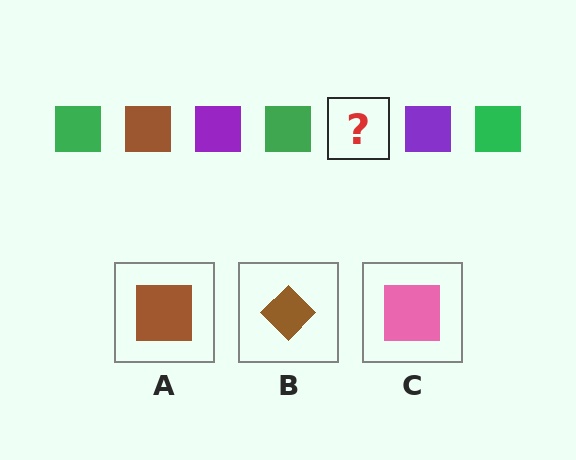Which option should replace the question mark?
Option A.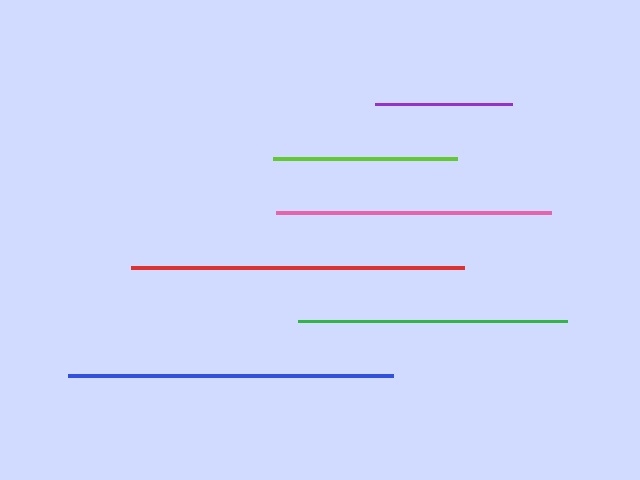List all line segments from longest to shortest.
From longest to shortest: red, blue, pink, green, lime, purple.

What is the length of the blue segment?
The blue segment is approximately 325 pixels long.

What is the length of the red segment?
The red segment is approximately 333 pixels long.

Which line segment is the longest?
The red line is the longest at approximately 333 pixels.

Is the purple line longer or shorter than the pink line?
The pink line is longer than the purple line.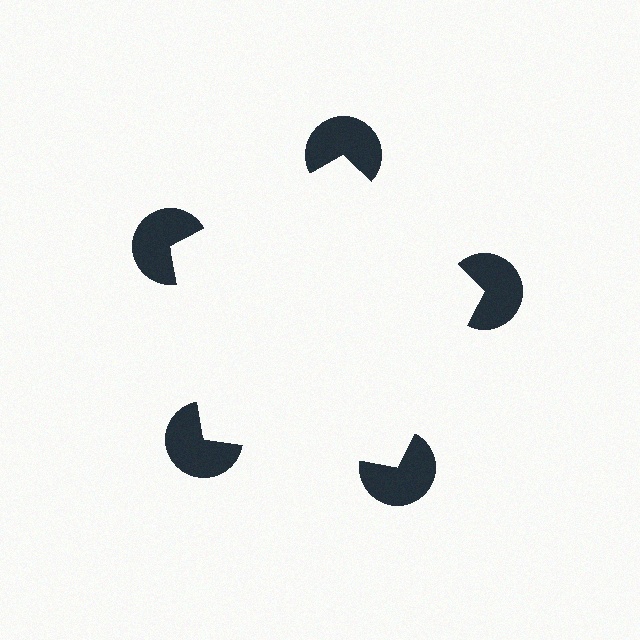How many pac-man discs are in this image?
There are 5 — one at each vertex of the illusory pentagon.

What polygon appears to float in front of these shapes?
An illusory pentagon — its edges are inferred from the aligned wedge cuts in the pac-man discs, not physically drawn.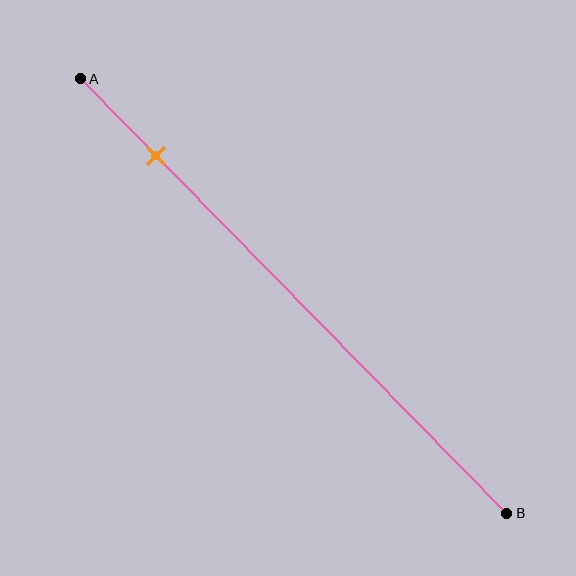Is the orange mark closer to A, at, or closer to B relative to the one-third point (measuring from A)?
The orange mark is closer to point A than the one-third point of segment AB.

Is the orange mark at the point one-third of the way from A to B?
No, the mark is at about 20% from A, not at the 33% one-third point.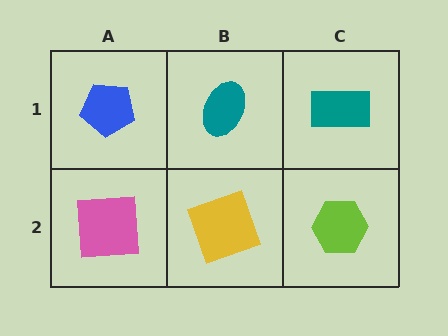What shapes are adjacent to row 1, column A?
A pink square (row 2, column A), a teal ellipse (row 1, column B).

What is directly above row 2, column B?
A teal ellipse.